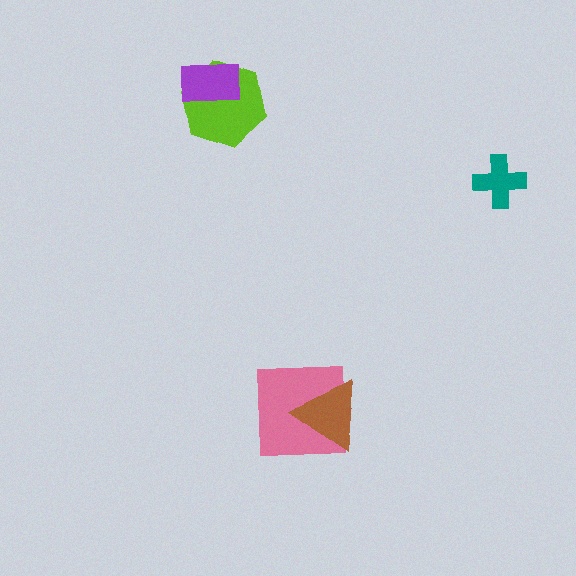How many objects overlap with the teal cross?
0 objects overlap with the teal cross.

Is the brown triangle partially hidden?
No, no other shape covers it.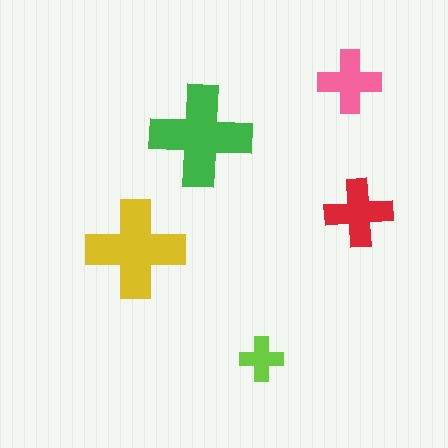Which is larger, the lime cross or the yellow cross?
The yellow one.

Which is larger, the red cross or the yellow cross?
The yellow one.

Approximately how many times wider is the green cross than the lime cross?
About 2.5 times wider.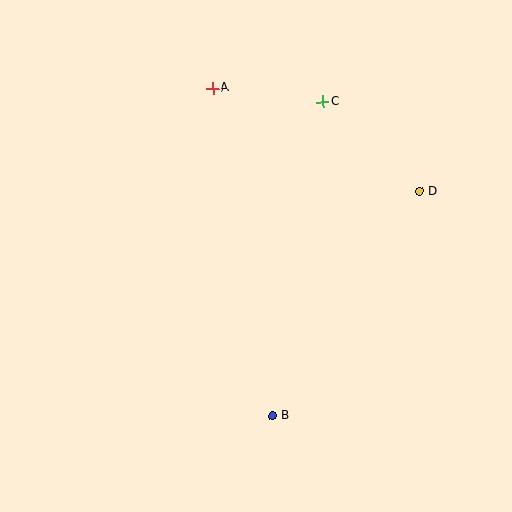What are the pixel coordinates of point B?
Point B is at (273, 416).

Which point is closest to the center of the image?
Point B at (273, 416) is closest to the center.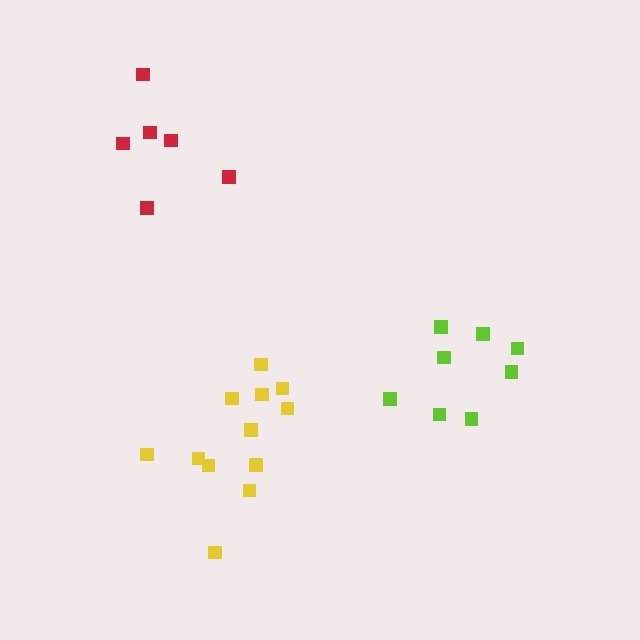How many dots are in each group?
Group 1: 12 dots, Group 2: 8 dots, Group 3: 6 dots (26 total).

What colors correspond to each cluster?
The clusters are colored: yellow, lime, red.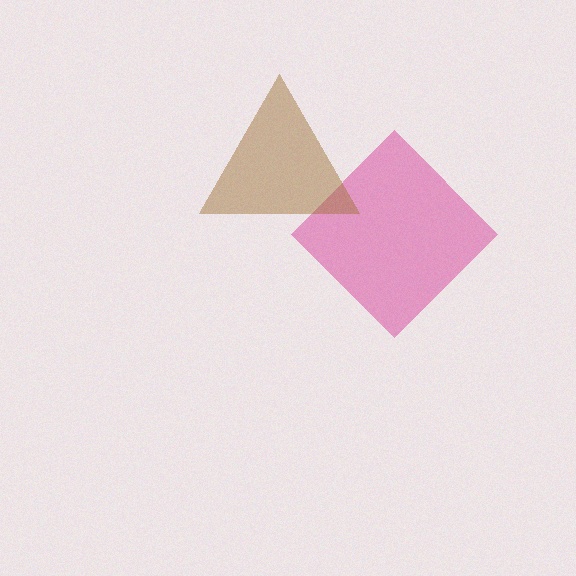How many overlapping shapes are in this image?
There are 2 overlapping shapes in the image.